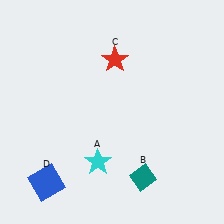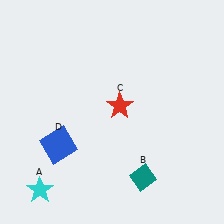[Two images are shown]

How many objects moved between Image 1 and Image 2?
3 objects moved between the two images.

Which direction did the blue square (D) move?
The blue square (D) moved up.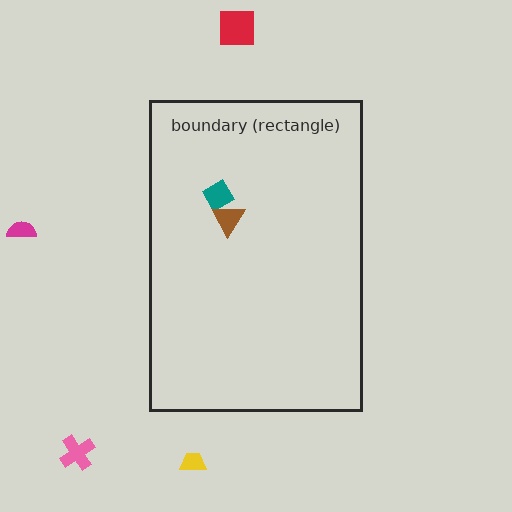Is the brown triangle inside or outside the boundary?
Inside.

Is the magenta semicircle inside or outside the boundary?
Outside.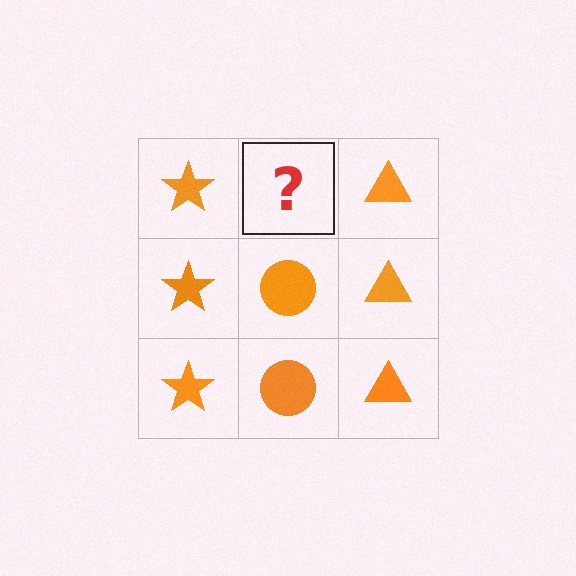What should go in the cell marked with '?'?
The missing cell should contain an orange circle.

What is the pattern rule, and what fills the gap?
The rule is that each column has a consistent shape. The gap should be filled with an orange circle.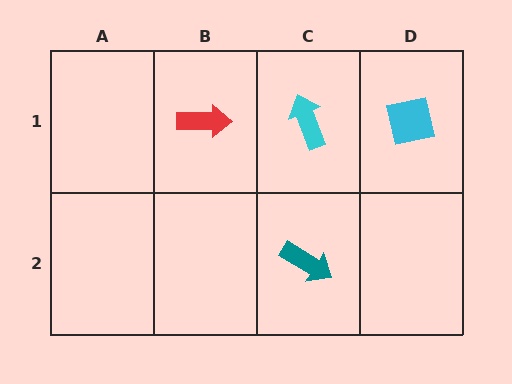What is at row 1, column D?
A cyan square.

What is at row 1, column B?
A red arrow.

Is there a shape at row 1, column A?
No, that cell is empty.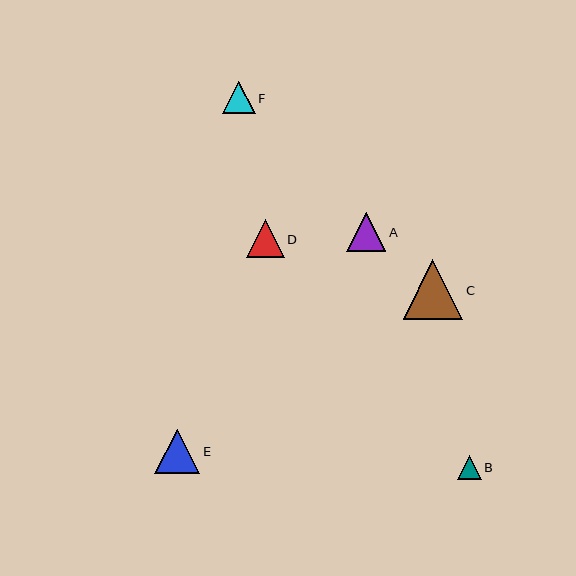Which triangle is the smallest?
Triangle B is the smallest with a size of approximately 24 pixels.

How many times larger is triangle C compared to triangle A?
Triangle C is approximately 1.5 times the size of triangle A.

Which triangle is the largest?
Triangle C is the largest with a size of approximately 59 pixels.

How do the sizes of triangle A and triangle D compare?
Triangle A and triangle D are approximately the same size.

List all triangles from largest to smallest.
From largest to smallest: C, E, A, D, F, B.